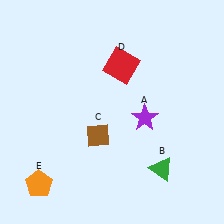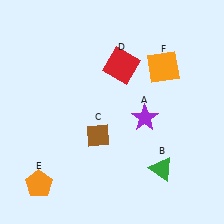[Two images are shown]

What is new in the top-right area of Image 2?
An orange square (F) was added in the top-right area of Image 2.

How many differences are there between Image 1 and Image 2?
There is 1 difference between the two images.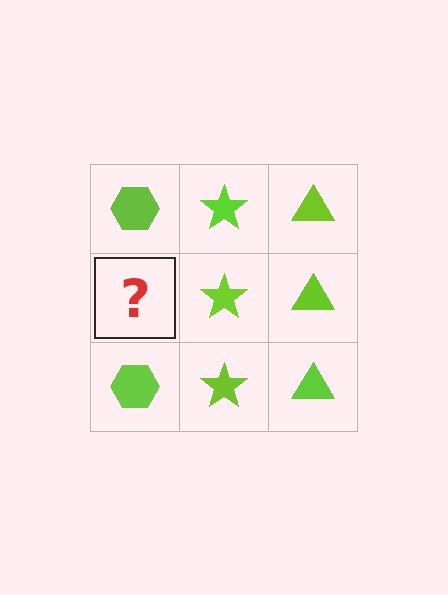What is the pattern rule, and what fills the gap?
The rule is that each column has a consistent shape. The gap should be filled with a lime hexagon.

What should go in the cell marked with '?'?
The missing cell should contain a lime hexagon.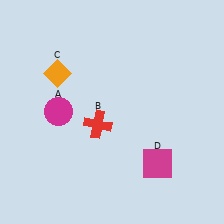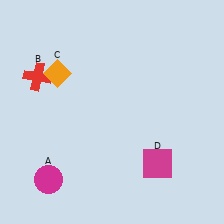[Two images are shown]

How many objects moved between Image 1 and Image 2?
2 objects moved between the two images.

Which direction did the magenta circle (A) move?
The magenta circle (A) moved down.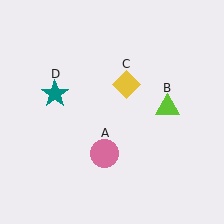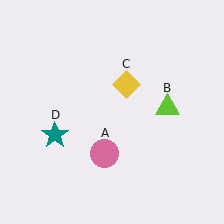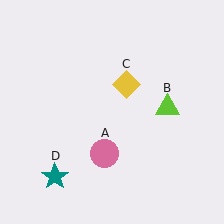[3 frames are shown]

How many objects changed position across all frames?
1 object changed position: teal star (object D).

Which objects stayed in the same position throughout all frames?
Pink circle (object A) and lime triangle (object B) and yellow diamond (object C) remained stationary.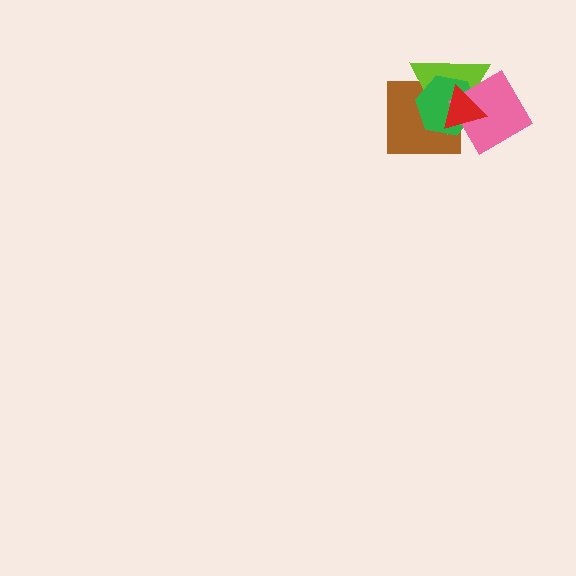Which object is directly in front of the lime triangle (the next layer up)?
The green hexagon is directly in front of the lime triangle.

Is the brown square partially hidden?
Yes, it is partially covered by another shape.